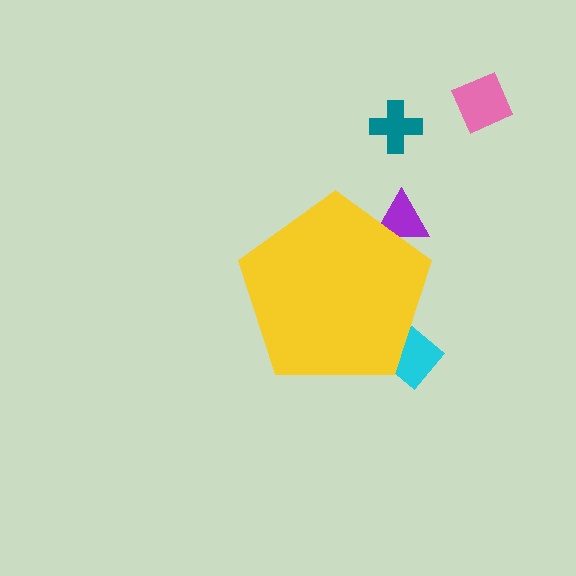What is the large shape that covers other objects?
A yellow pentagon.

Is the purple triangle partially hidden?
Yes, the purple triangle is partially hidden behind the yellow pentagon.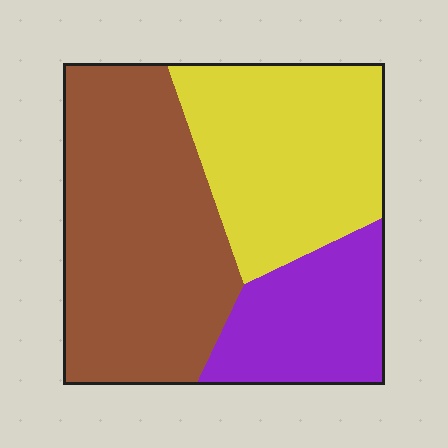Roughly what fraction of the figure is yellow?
Yellow covers around 35% of the figure.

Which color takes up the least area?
Purple, at roughly 20%.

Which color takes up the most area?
Brown, at roughly 45%.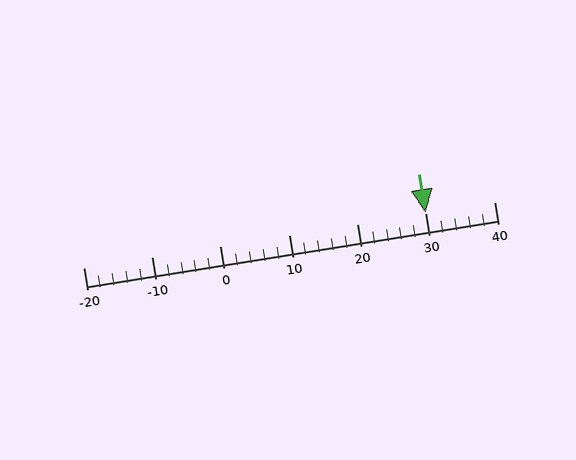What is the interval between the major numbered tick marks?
The major tick marks are spaced 10 units apart.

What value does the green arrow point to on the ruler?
The green arrow points to approximately 30.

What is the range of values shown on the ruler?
The ruler shows values from -20 to 40.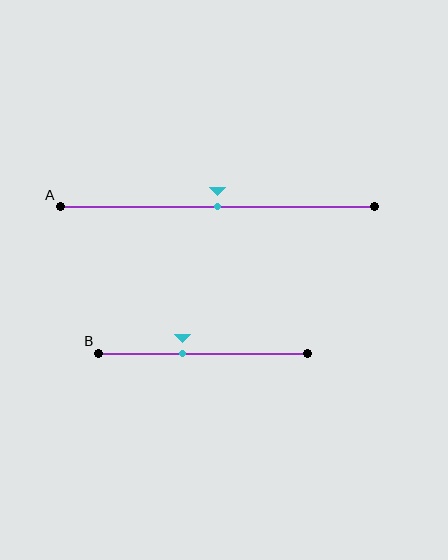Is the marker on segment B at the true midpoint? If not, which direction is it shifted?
No, the marker on segment B is shifted to the left by about 10% of the segment length.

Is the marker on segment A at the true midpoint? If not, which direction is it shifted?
Yes, the marker on segment A is at the true midpoint.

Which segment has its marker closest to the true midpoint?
Segment A has its marker closest to the true midpoint.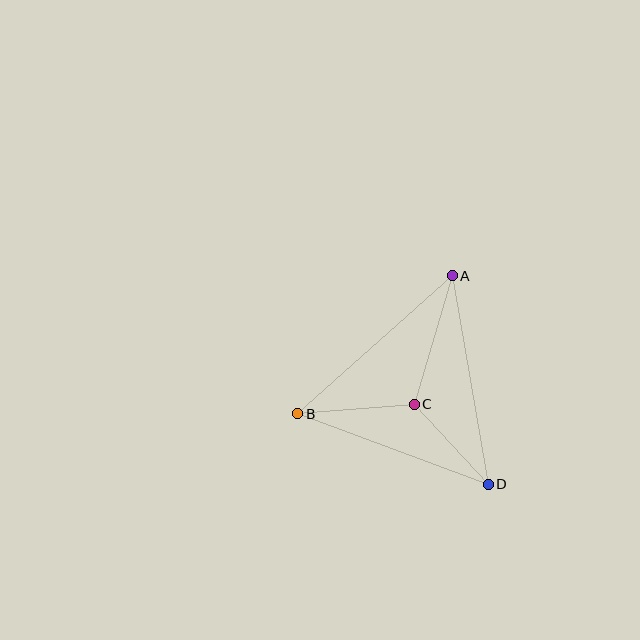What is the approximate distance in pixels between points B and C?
The distance between B and C is approximately 117 pixels.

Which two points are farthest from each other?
Points A and D are farthest from each other.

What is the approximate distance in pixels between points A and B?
The distance between A and B is approximately 207 pixels.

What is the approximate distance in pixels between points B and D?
The distance between B and D is approximately 203 pixels.